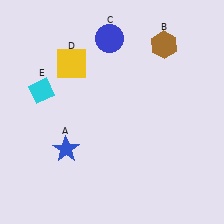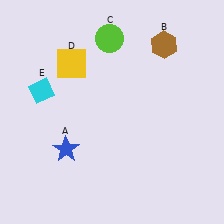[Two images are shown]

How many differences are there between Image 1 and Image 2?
There is 1 difference between the two images.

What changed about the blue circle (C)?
In Image 1, C is blue. In Image 2, it changed to lime.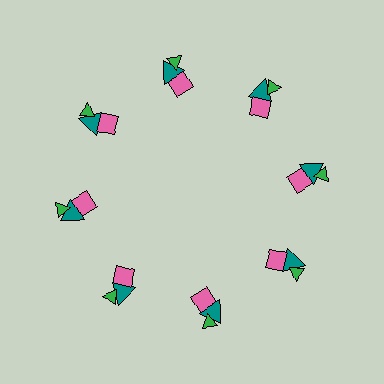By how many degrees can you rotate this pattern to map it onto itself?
The pattern maps onto itself every 45 degrees of rotation.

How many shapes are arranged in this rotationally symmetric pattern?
There are 24 shapes, arranged in 8 groups of 3.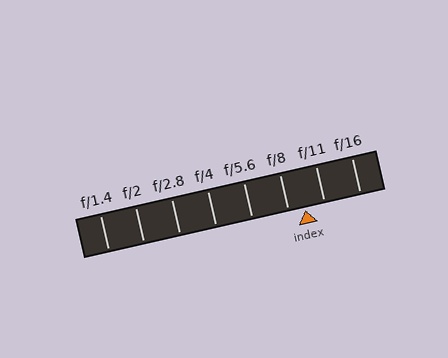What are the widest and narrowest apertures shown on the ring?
The widest aperture shown is f/1.4 and the narrowest is f/16.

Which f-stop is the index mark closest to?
The index mark is closest to f/8.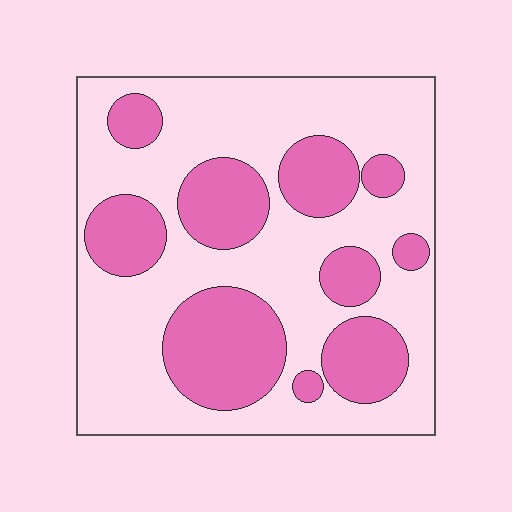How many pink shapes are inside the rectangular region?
10.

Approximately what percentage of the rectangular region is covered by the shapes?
Approximately 35%.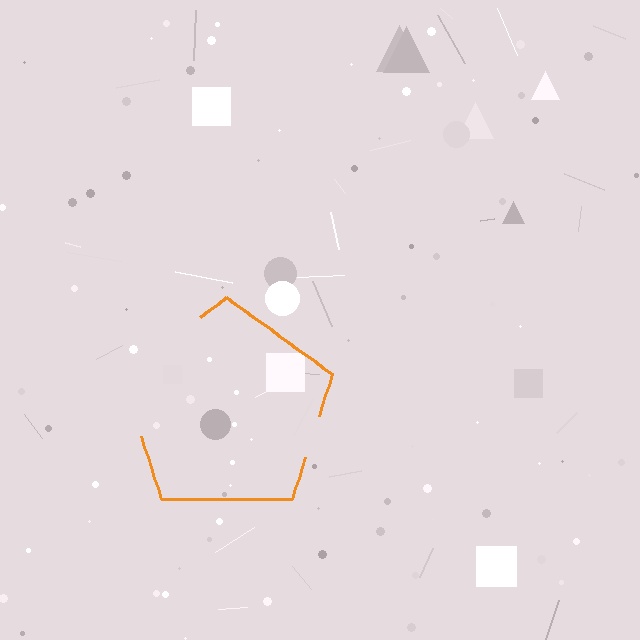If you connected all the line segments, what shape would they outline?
They would outline a pentagon.